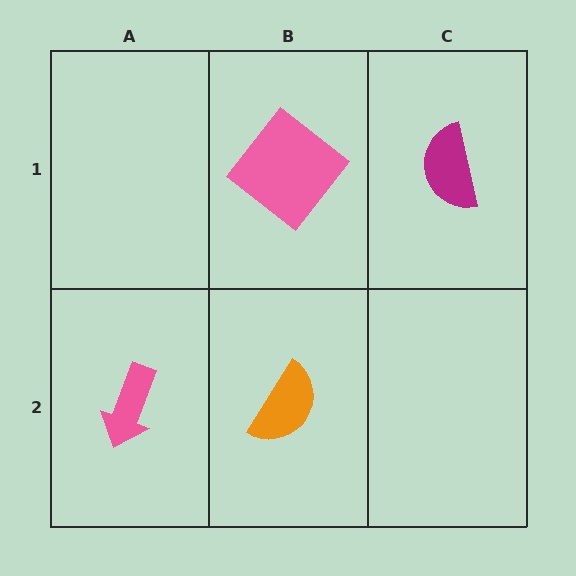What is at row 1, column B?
A pink diamond.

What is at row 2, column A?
A pink arrow.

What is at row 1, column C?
A magenta semicircle.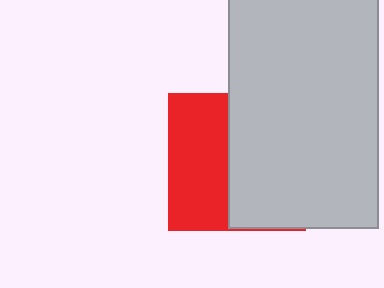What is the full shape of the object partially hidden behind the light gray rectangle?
The partially hidden object is a red square.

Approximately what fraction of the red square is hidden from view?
Roughly 56% of the red square is hidden behind the light gray rectangle.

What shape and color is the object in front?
The object in front is a light gray rectangle.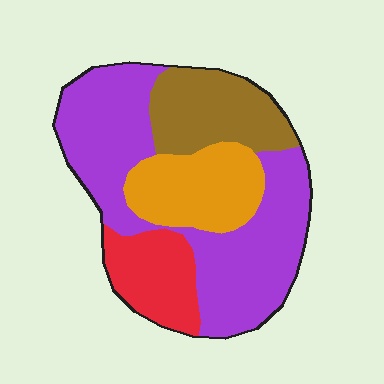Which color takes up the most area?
Purple, at roughly 50%.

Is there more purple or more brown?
Purple.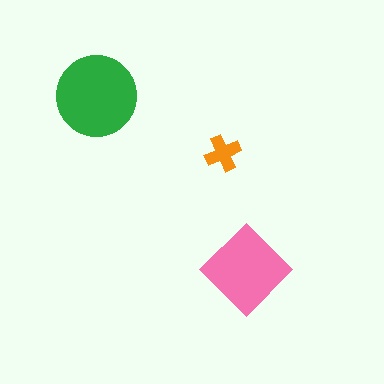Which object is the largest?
The green circle.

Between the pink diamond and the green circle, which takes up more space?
The green circle.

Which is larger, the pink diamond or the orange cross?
The pink diamond.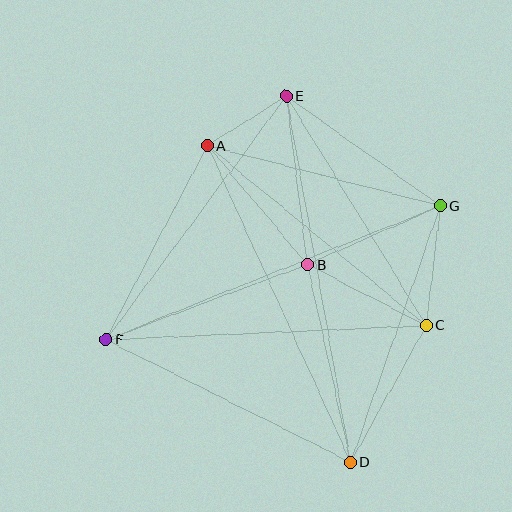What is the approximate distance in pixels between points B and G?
The distance between B and G is approximately 145 pixels.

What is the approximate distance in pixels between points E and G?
The distance between E and G is approximately 190 pixels.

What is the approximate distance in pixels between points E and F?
The distance between E and F is approximately 303 pixels.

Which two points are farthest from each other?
Points D and E are farthest from each other.